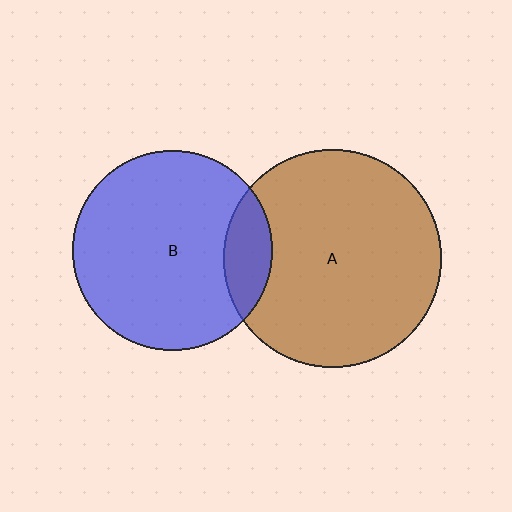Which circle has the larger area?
Circle A (brown).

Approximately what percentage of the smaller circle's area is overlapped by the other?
Approximately 15%.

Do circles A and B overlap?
Yes.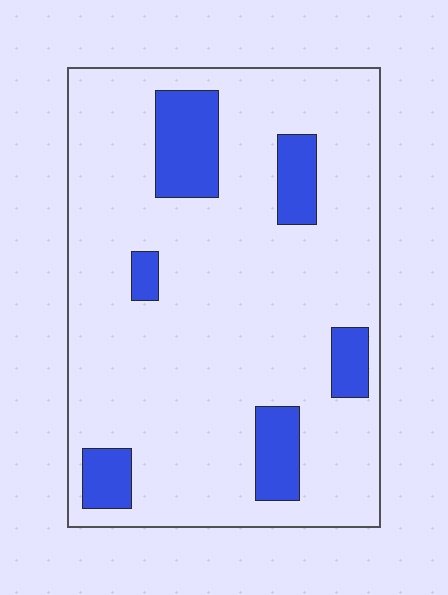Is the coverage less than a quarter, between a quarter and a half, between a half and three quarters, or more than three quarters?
Less than a quarter.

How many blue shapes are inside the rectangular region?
6.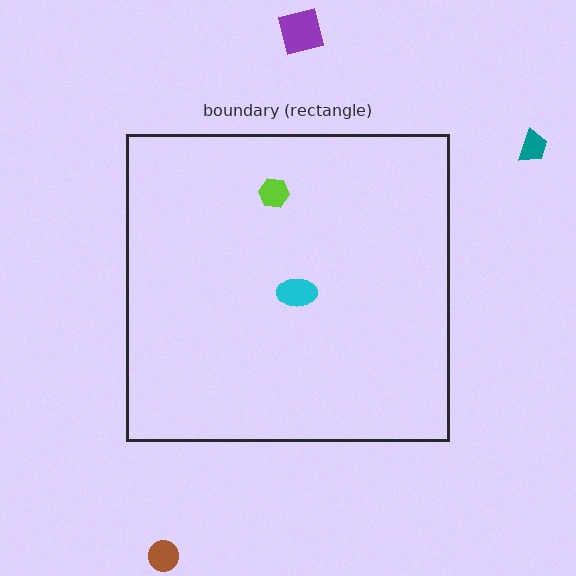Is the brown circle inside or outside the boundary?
Outside.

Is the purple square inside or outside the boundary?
Outside.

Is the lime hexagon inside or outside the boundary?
Inside.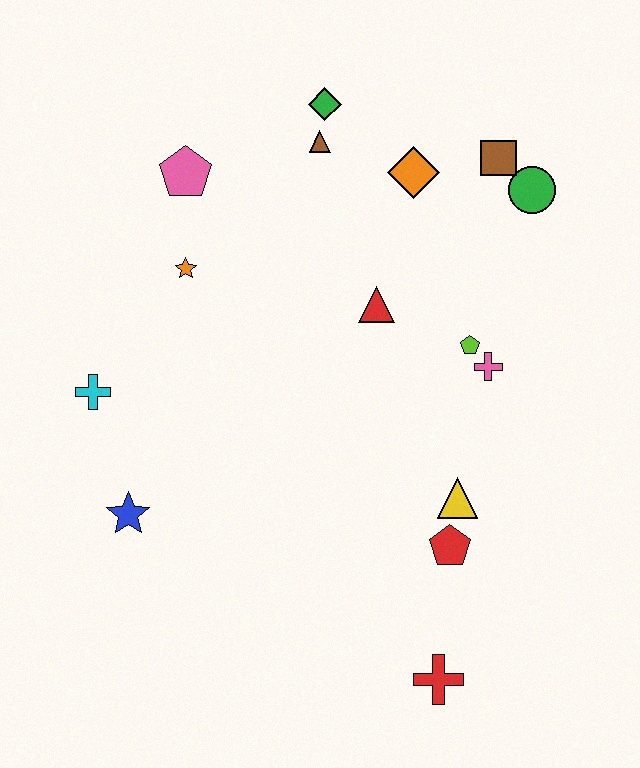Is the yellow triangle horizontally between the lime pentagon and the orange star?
Yes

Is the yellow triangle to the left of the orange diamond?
No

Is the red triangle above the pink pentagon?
No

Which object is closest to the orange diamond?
The brown square is closest to the orange diamond.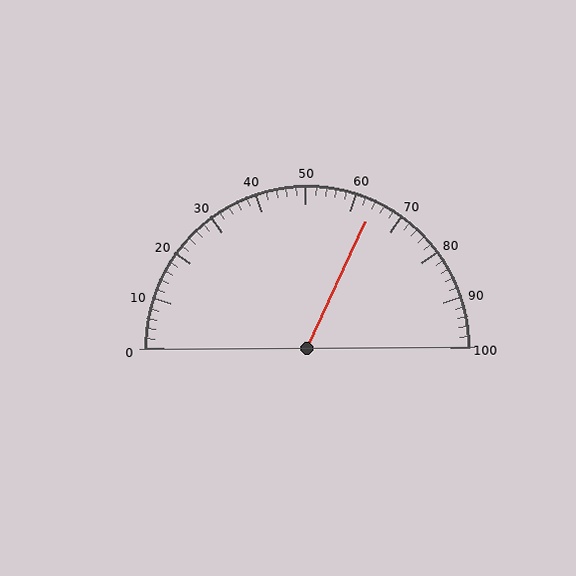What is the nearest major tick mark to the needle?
The nearest major tick mark is 60.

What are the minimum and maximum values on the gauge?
The gauge ranges from 0 to 100.